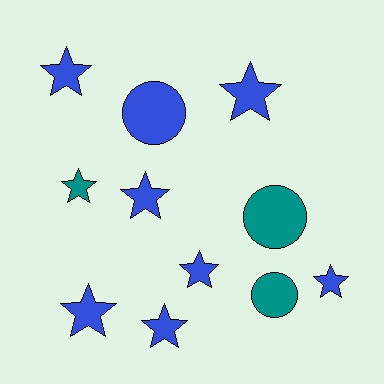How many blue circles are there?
There is 1 blue circle.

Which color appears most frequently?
Blue, with 8 objects.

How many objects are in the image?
There are 11 objects.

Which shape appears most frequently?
Star, with 8 objects.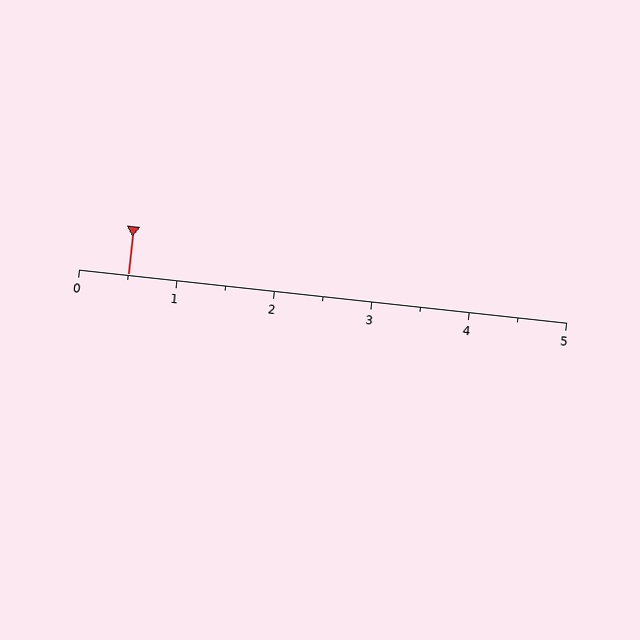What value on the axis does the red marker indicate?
The marker indicates approximately 0.5.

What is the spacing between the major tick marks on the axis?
The major ticks are spaced 1 apart.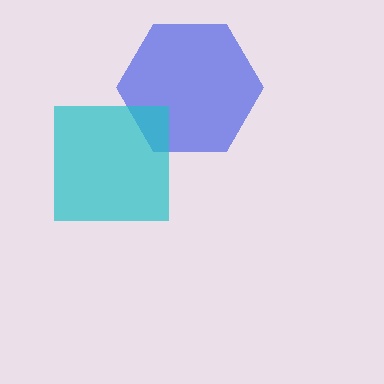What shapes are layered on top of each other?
The layered shapes are: a blue hexagon, a cyan square.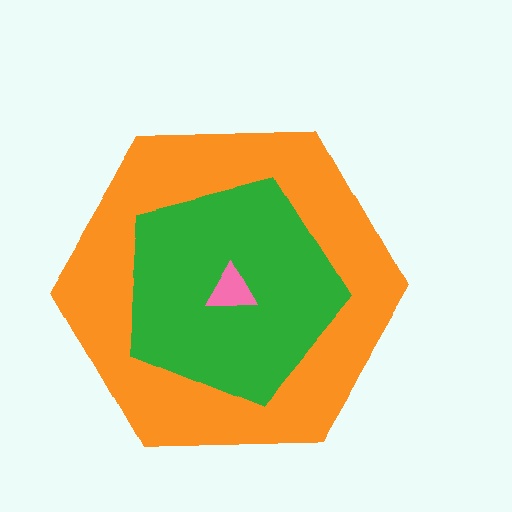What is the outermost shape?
The orange hexagon.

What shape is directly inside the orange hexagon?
The green pentagon.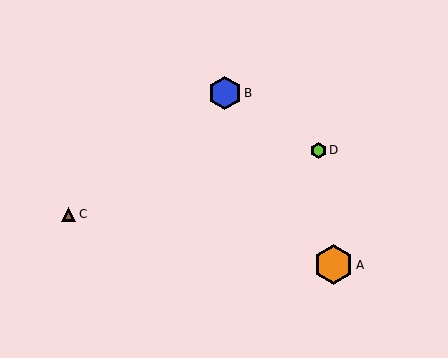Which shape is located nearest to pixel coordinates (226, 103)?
The blue hexagon (labeled B) at (225, 93) is nearest to that location.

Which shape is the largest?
The orange hexagon (labeled A) is the largest.